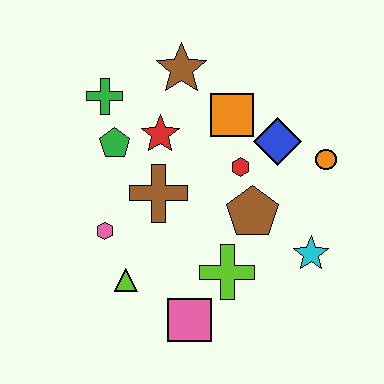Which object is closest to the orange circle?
The blue diamond is closest to the orange circle.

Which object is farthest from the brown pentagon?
The green cross is farthest from the brown pentagon.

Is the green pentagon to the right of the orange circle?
No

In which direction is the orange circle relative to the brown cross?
The orange circle is to the right of the brown cross.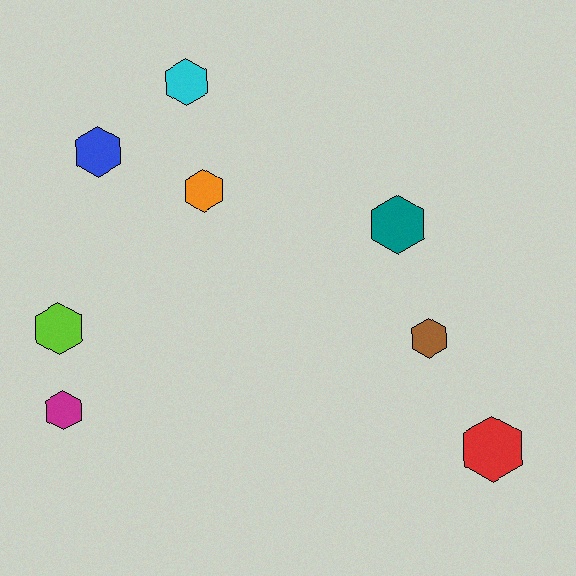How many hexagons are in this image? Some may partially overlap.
There are 8 hexagons.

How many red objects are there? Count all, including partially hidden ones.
There is 1 red object.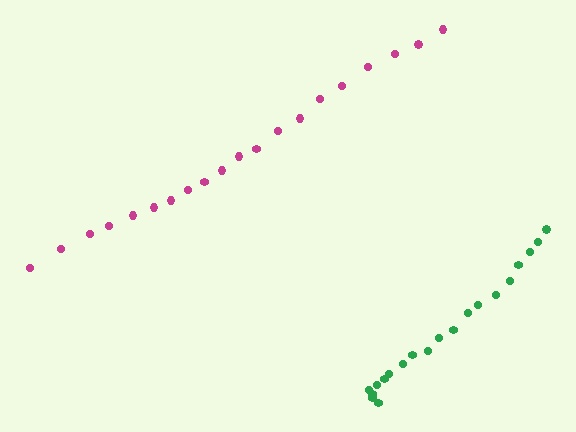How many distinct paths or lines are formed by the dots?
There are 2 distinct paths.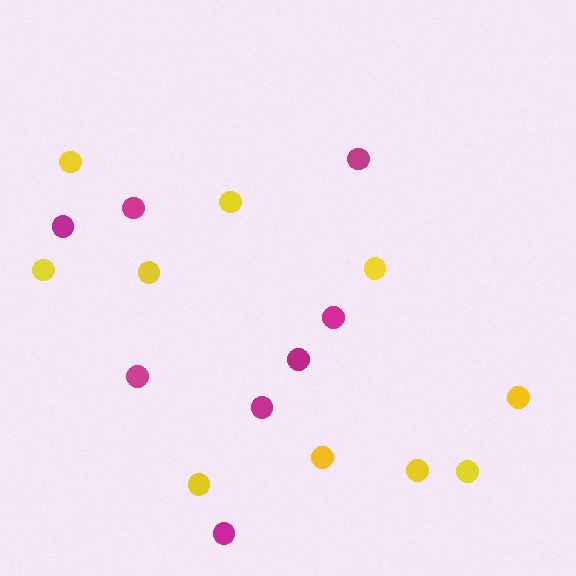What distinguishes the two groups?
There are 2 groups: one group of magenta circles (8) and one group of yellow circles (10).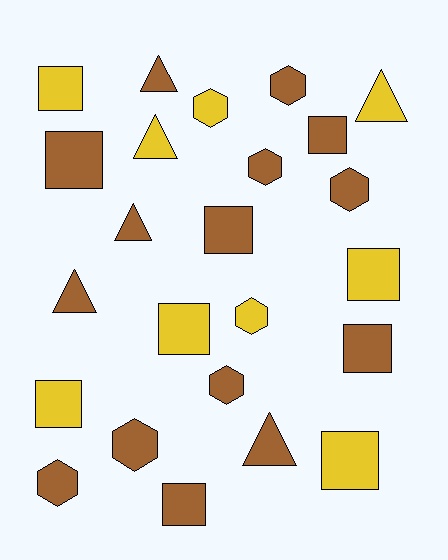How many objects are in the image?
There are 24 objects.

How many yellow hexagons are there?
There are 2 yellow hexagons.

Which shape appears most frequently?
Square, with 10 objects.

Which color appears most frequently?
Brown, with 15 objects.